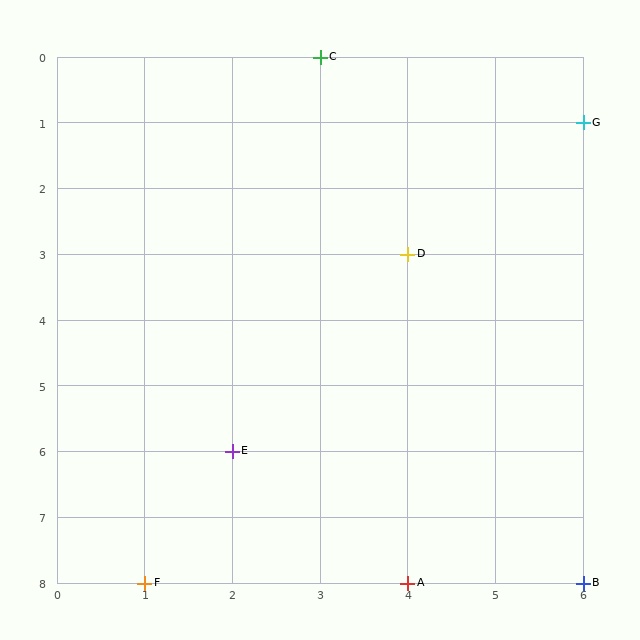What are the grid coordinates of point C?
Point C is at grid coordinates (3, 0).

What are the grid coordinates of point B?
Point B is at grid coordinates (6, 8).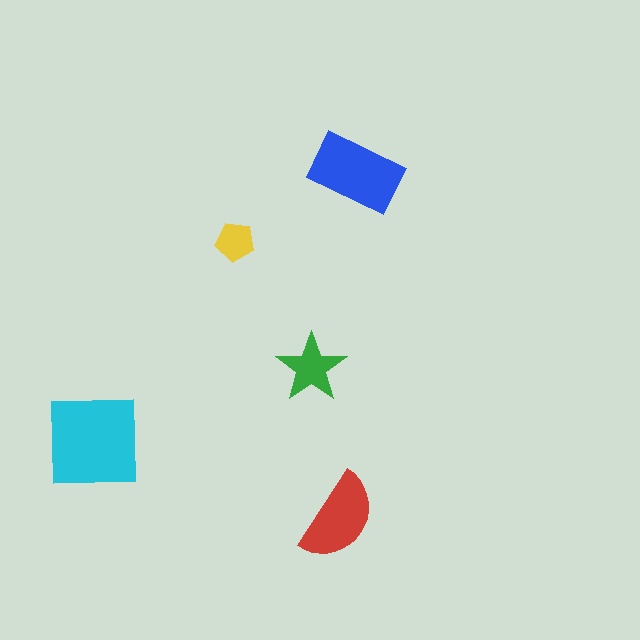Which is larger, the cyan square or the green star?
The cyan square.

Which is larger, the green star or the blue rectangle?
The blue rectangle.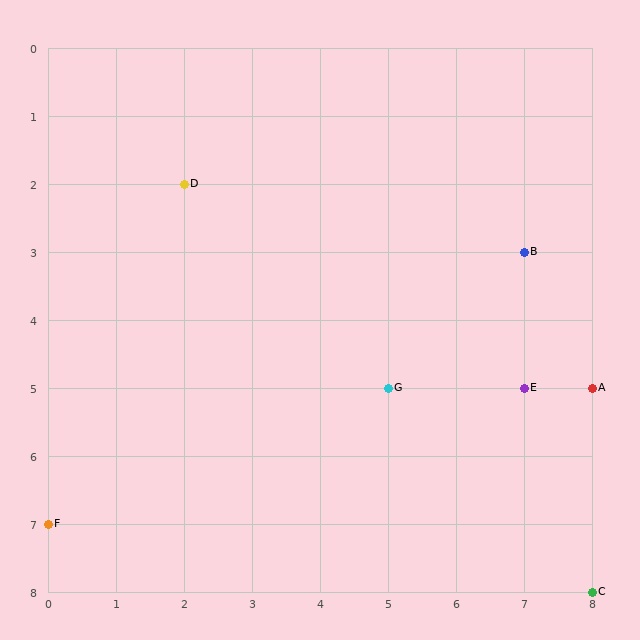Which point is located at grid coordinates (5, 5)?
Point G is at (5, 5).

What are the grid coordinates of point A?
Point A is at grid coordinates (8, 5).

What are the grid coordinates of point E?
Point E is at grid coordinates (7, 5).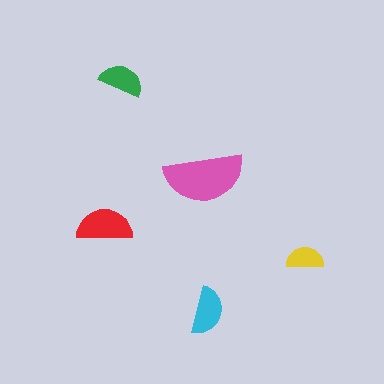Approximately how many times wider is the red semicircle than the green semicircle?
About 1.5 times wider.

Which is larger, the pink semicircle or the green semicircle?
The pink one.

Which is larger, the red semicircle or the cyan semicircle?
The red one.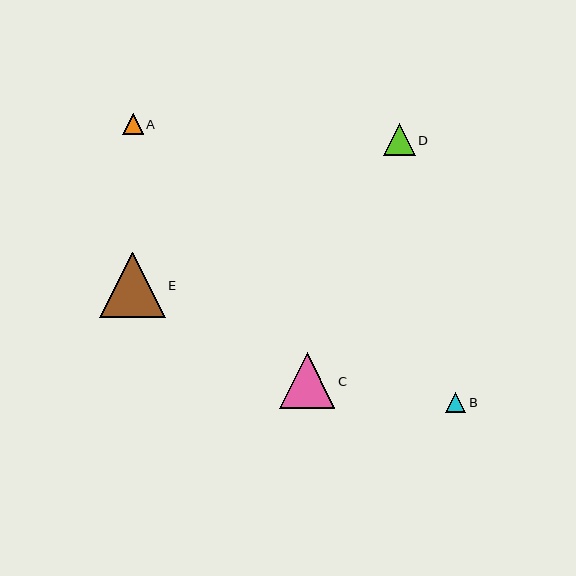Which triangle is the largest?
Triangle E is the largest with a size of approximately 65 pixels.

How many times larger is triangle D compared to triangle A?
Triangle D is approximately 1.6 times the size of triangle A.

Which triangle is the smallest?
Triangle B is the smallest with a size of approximately 20 pixels.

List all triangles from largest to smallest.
From largest to smallest: E, C, D, A, B.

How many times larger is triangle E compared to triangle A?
Triangle E is approximately 3.2 times the size of triangle A.